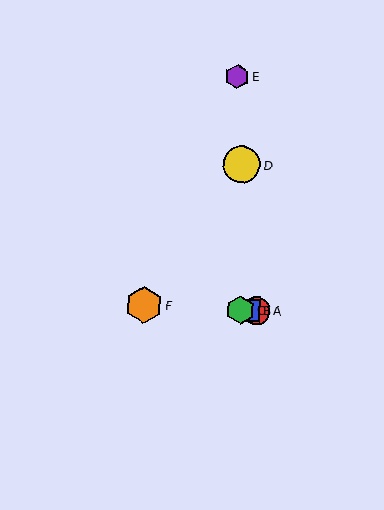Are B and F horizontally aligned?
Yes, both are at y≈310.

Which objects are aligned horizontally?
Objects A, B, C, F are aligned horizontally.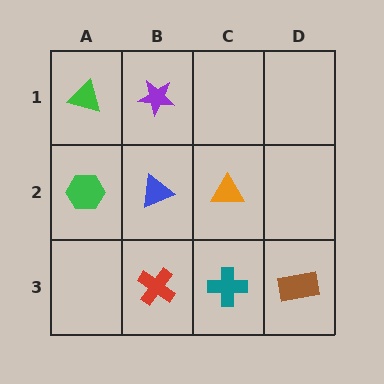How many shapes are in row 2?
3 shapes.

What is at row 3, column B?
A red cross.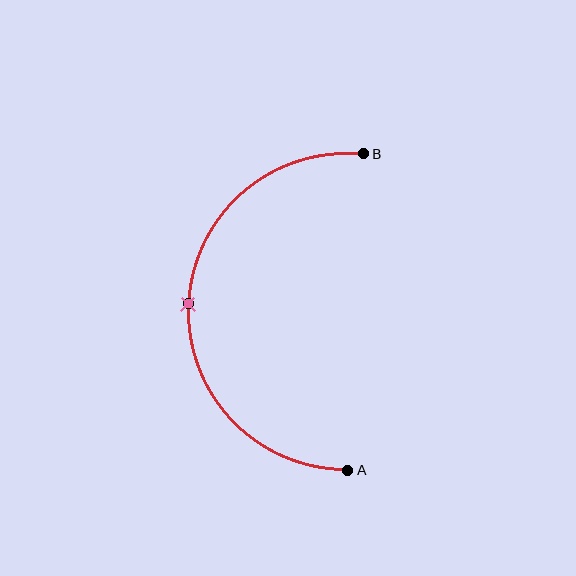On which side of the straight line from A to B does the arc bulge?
The arc bulges to the left of the straight line connecting A and B.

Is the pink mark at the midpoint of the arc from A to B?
Yes. The pink mark lies on the arc at equal arc-length from both A and B — it is the arc midpoint.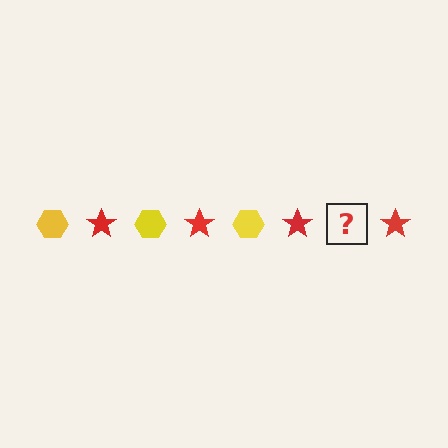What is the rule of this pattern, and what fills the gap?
The rule is that the pattern alternates between yellow hexagon and red star. The gap should be filled with a yellow hexagon.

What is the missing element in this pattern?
The missing element is a yellow hexagon.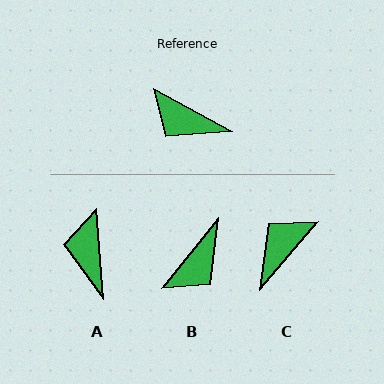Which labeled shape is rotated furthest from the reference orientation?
C, about 102 degrees away.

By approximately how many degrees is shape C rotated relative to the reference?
Approximately 102 degrees clockwise.